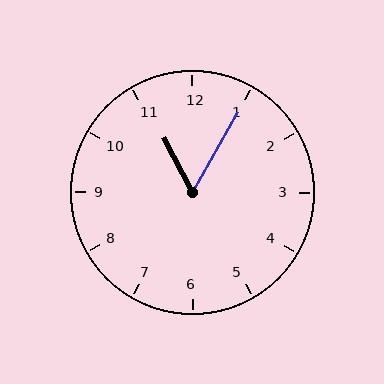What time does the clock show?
11:05.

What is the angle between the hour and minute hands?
Approximately 58 degrees.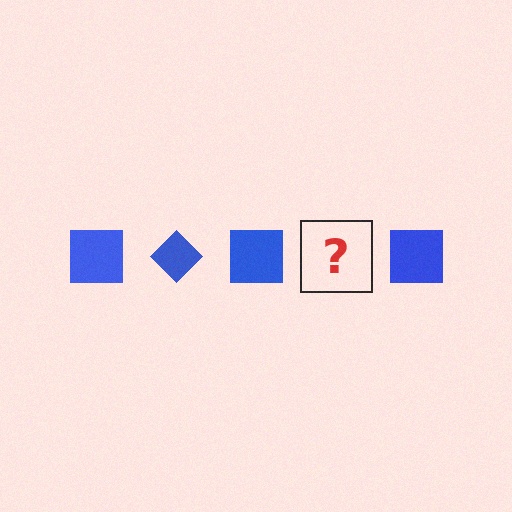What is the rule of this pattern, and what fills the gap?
The rule is that the pattern cycles through square, diamond shapes in blue. The gap should be filled with a blue diamond.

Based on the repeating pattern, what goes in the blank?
The blank should be a blue diamond.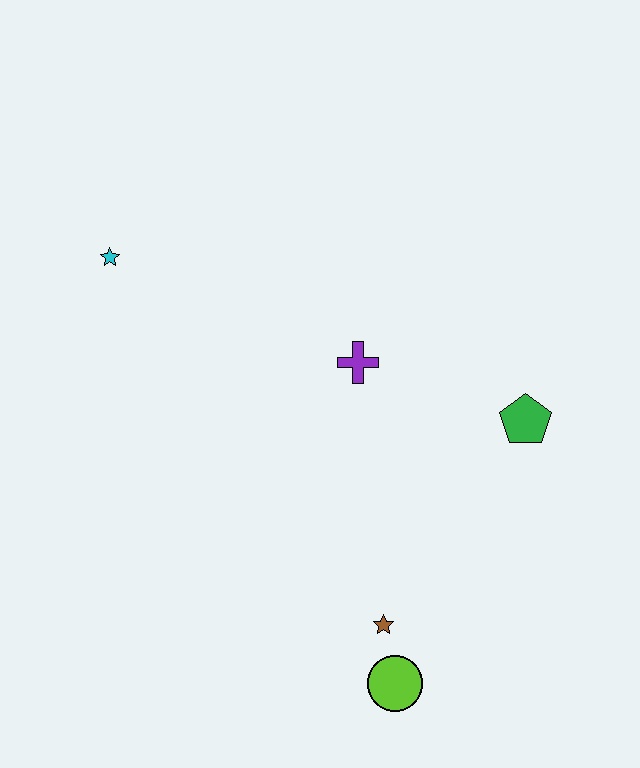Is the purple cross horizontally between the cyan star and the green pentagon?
Yes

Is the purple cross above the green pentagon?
Yes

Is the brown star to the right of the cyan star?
Yes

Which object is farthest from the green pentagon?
The cyan star is farthest from the green pentagon.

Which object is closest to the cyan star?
The purple cross is closest to the cyan star.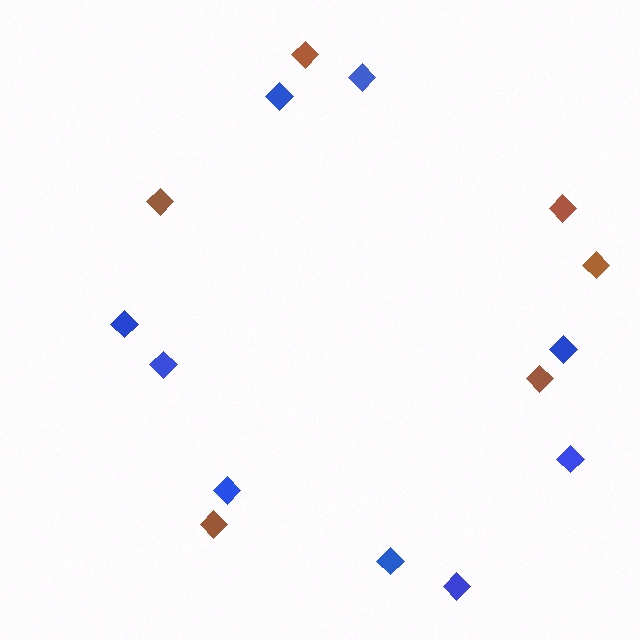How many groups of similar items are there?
There are 2 groups: one group of blue diamonds (9) and one group of brown diamonds (6).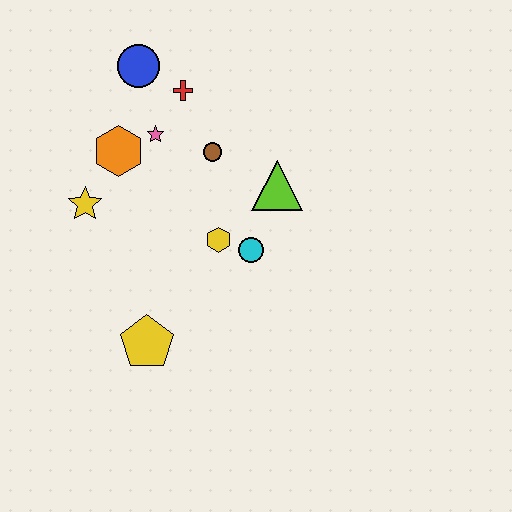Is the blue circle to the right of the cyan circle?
No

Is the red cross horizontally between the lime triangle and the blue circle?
Yes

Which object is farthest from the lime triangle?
The yellow pentagon is farthest from the lime triangle.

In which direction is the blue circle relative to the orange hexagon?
The blue circle is above the orange hexagon.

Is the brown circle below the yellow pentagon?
No